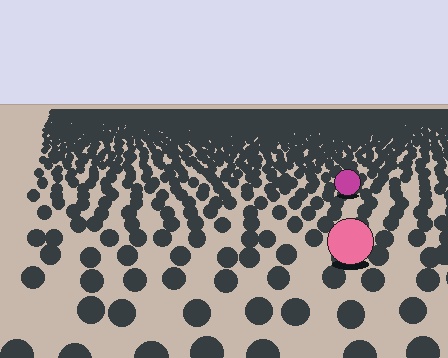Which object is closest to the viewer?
The pink circle is closest. The texture marks near it are larger and more spread out.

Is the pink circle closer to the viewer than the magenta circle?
Yes. The pink circle is closer — you can tell from the texture gradient: the ground texture is coarser near it.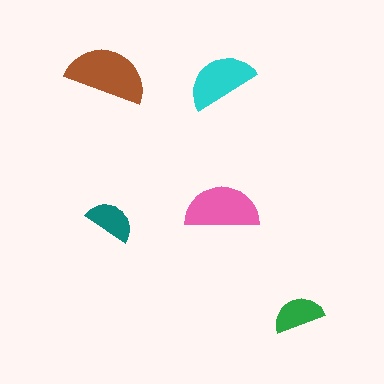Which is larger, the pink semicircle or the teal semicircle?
The pink one.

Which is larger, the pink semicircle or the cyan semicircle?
The pink one.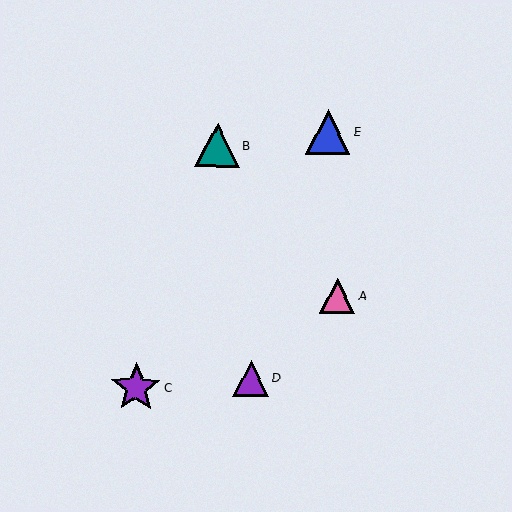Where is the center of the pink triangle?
The center of the pink triangle is at (337, 296).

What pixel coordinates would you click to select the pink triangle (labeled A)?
Click at (337, 296) to select the pink triangle A.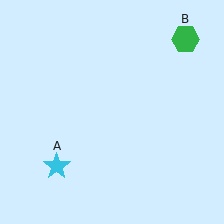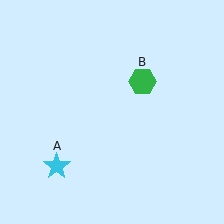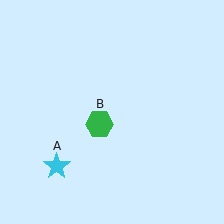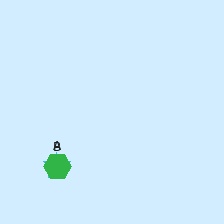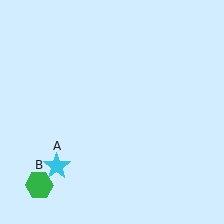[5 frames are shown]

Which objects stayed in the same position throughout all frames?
Cyan star (object A) remained stationary.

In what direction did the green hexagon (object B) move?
The green hexagon (object B) moved down and to the left.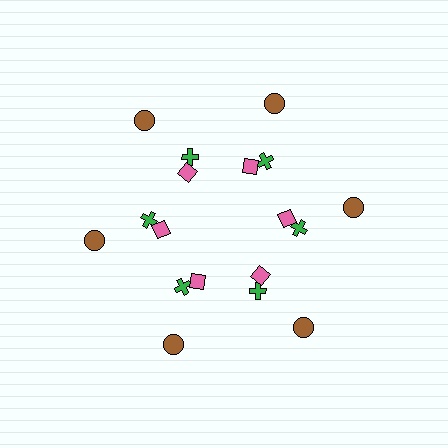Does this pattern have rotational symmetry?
Yes, this pattern has 6-fold rotational symmetry. It looks the same after rotating 60 degrees around the center.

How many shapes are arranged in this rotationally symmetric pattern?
There are 18 shapes, arranged in 6 groups of 3.